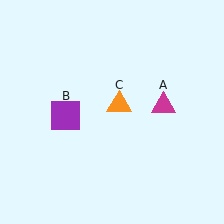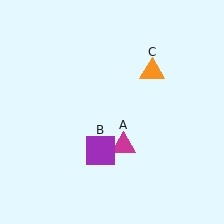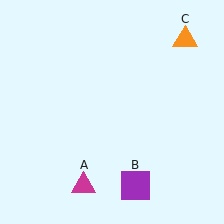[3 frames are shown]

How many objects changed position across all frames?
3 objects changed position: magenta triangle (object A), purple square (object B), orange triangle (object C).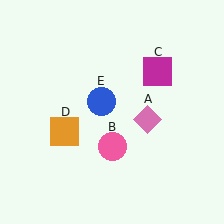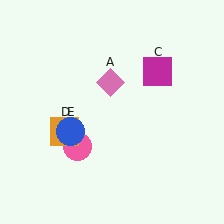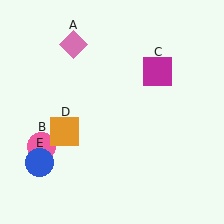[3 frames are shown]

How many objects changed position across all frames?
3 objects changed position: pink diamond (object A), pink circle (object B), blue circle (object E).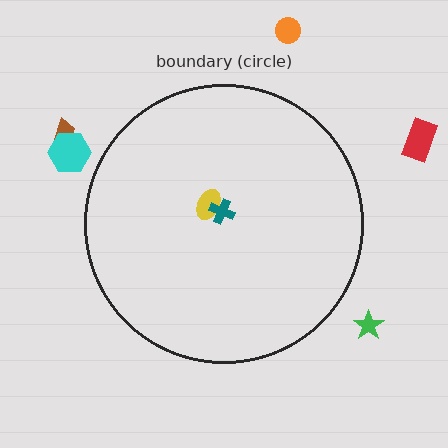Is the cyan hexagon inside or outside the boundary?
Outside.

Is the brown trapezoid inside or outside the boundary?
Outside.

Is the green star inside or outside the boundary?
Outside.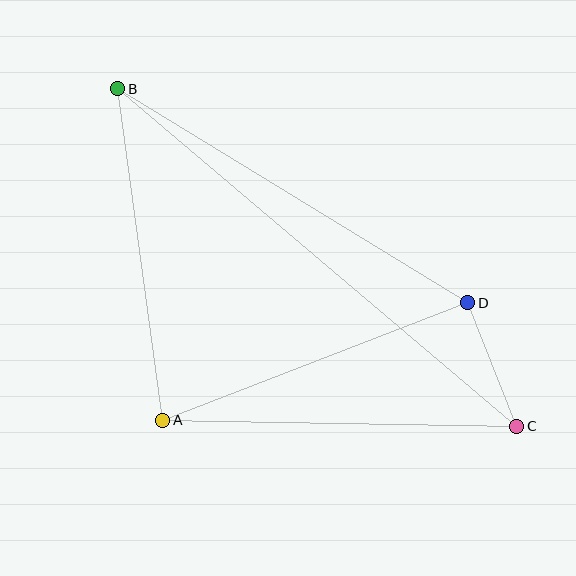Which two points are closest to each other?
Points C and D are closest to each other.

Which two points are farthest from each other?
Points B and C are farthest from each other.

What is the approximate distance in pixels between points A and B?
The distance between A and B is approximately 335 pixels.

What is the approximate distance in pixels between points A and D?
The distance between A and D is approximately 327 pixels.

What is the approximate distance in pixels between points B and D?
The distance between B and D is approximately 410 pixels.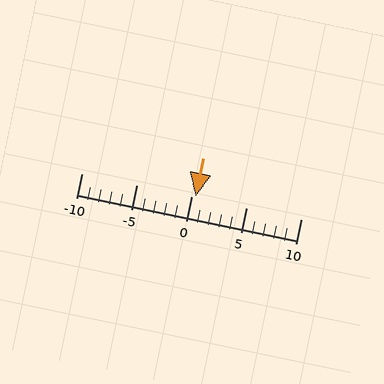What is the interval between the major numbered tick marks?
The major tick marks are spaced 5 units apart.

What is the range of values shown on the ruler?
The ruler shows values from -10 to 10.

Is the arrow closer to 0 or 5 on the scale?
The arrow is closer to 0.